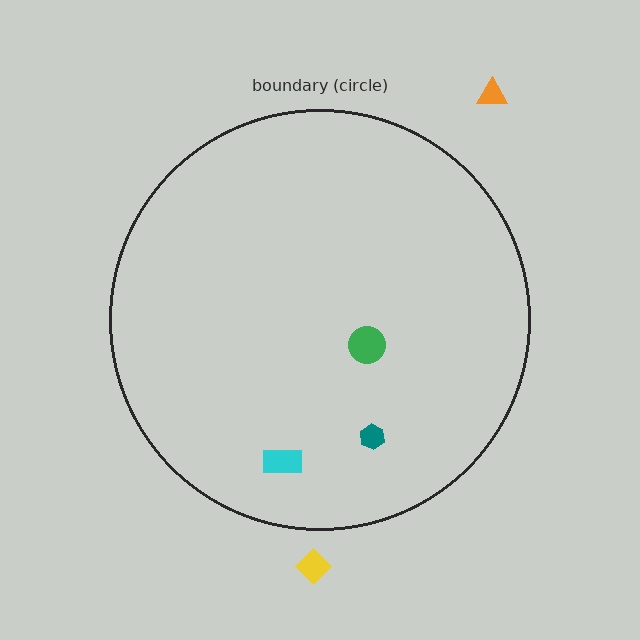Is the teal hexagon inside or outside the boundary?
Inside.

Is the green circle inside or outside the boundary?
Inside.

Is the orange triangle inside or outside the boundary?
Outside.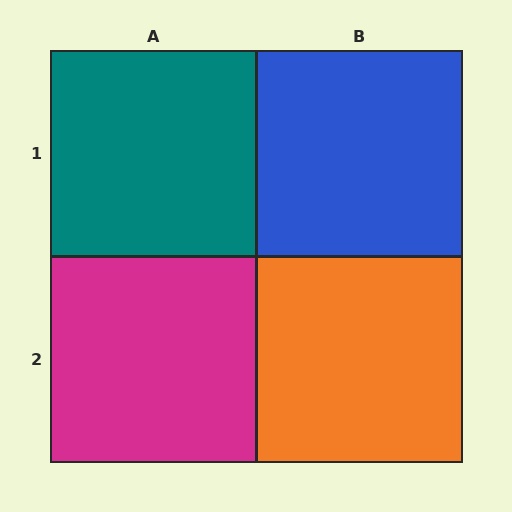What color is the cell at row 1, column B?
Blue.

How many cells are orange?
1 cell is orange.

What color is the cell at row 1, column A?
Teal.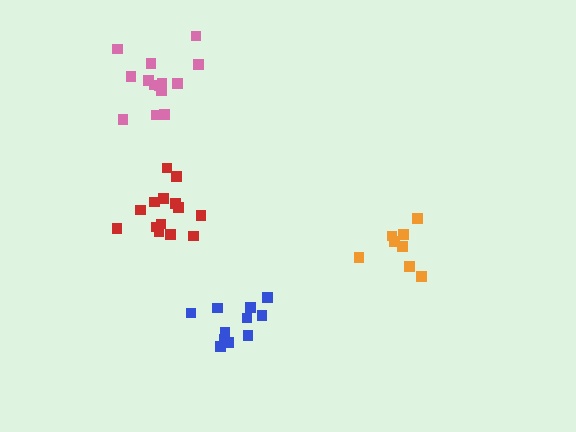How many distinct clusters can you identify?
There are 4 distinct clusters.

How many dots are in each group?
Group 1: 12 dots, Group 2: 8 dots, Group 3: 14 dots, Group 4: 14 dots (48 total).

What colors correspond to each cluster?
The clusters are colored: blue, orange, pink, red.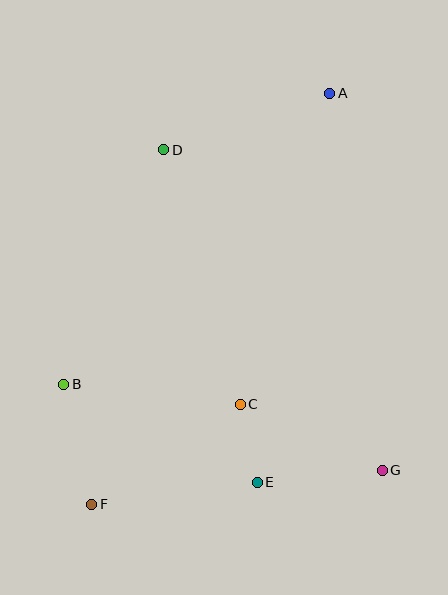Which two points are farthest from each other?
Points A and F are farthest from each other.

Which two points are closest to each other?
Points C and E are closest to each other.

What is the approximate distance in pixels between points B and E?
The distance between B and E is approximately 217 pixels.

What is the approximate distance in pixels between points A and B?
The distance between A and B is approximately 394 pixels.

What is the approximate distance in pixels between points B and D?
The distance between B and D is approximately 255 pixels.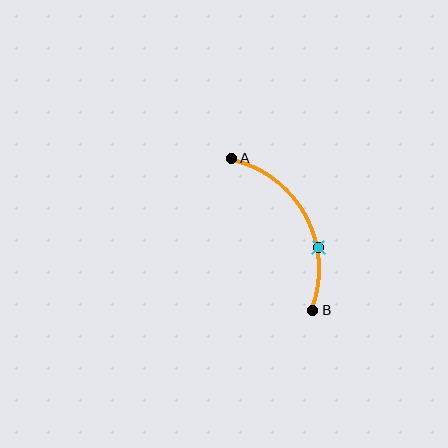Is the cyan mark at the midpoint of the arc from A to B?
No. The cyan mark lies on the arc but is closer to endpoint B. The arc midpoint would be at the point on the curve equidistant along the arc from both A and B.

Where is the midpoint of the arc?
The arc midpoint is the point on the curve farthest from the straight line joining A and B. It sits to the right of that line.